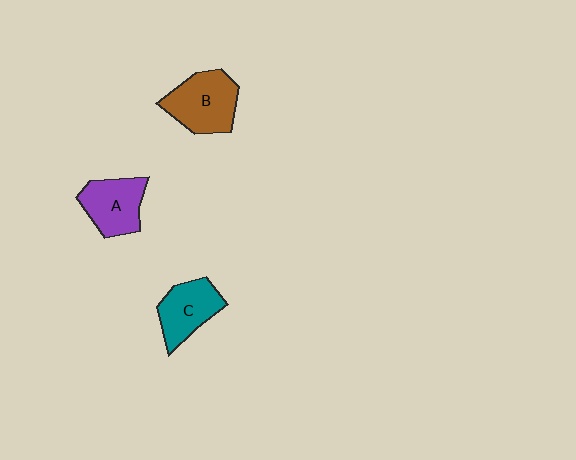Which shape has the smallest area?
Shape C (teal).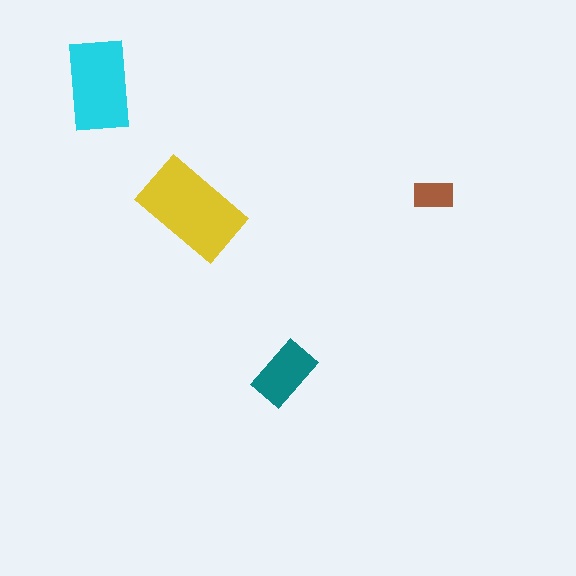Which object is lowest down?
The teal rectangle is bottommost.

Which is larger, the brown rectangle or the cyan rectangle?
The cyan one.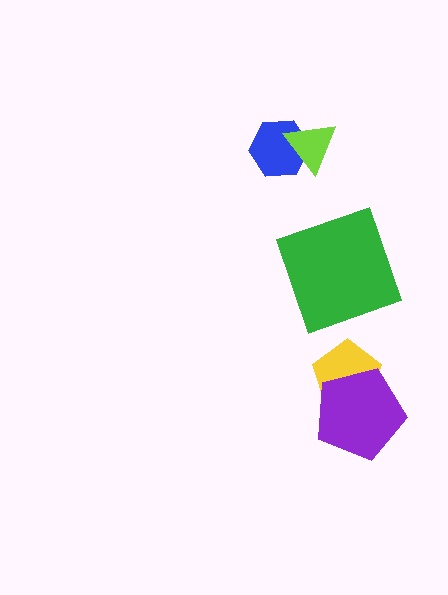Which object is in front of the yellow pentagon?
The purple pentagon is in front of the yellow pentagon.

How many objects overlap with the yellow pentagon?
1 object overlaps with the yellow pentagon.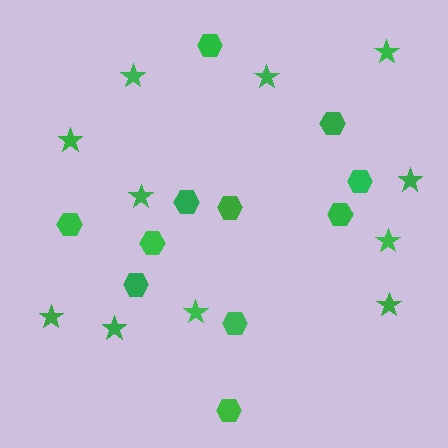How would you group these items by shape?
There are 2 groups: one group of stars (11) and one group of hexagons (11).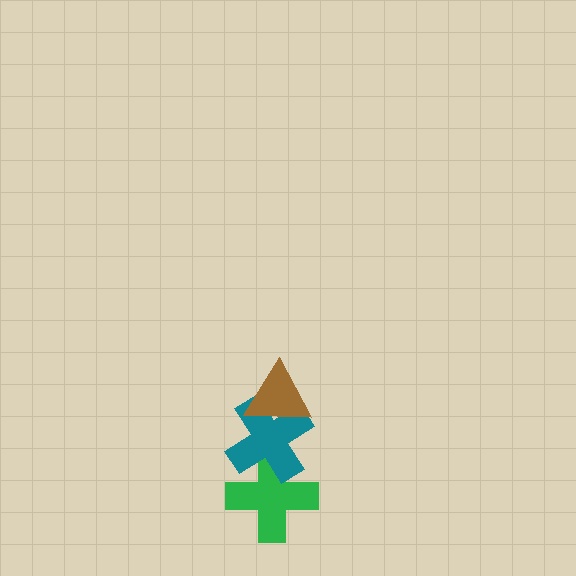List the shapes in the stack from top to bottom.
From top to bottom: the brown triangle, the teal cross, the green cross.